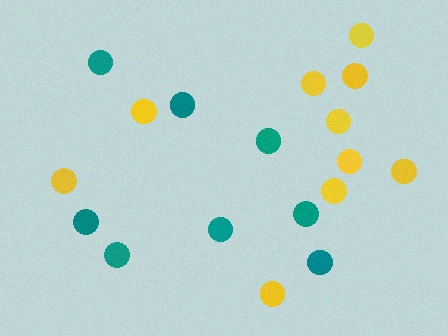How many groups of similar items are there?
There are 2 groups: one group of yellow circles (10) and one group of teal circles (8).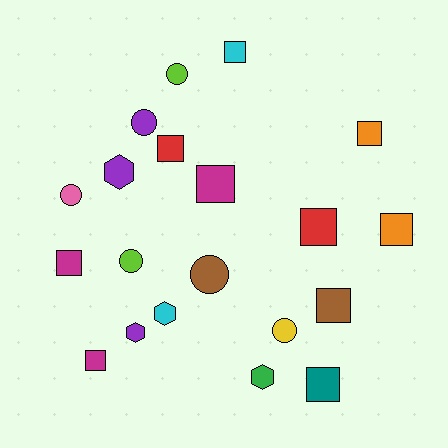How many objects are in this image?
There are 20 objects.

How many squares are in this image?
There are 10 squares.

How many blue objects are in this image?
There are no blue objects.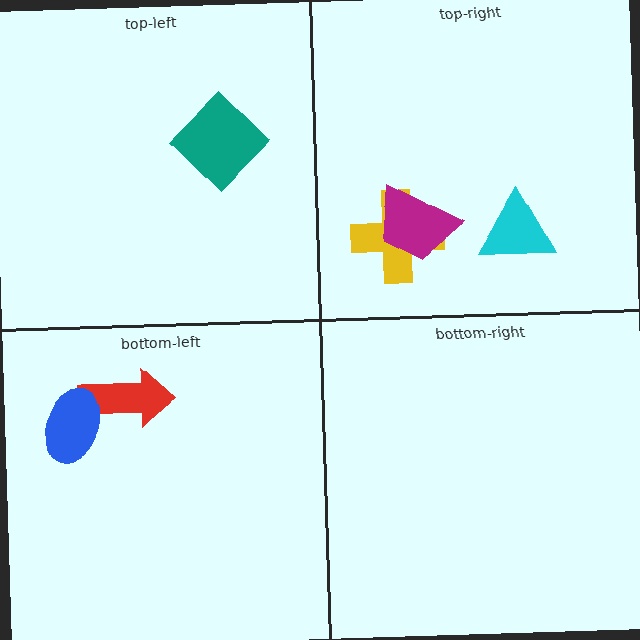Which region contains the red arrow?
The bottom-left region.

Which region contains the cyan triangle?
The top-right region.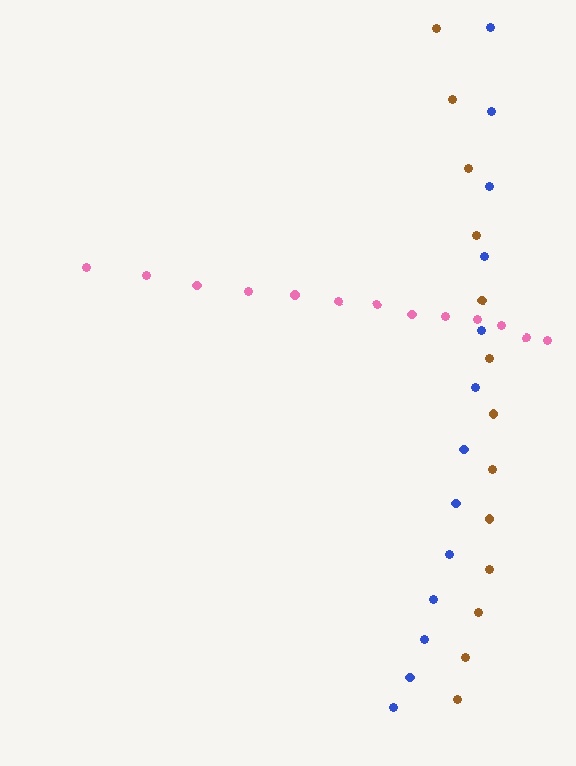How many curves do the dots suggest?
There are 3 distinct paths.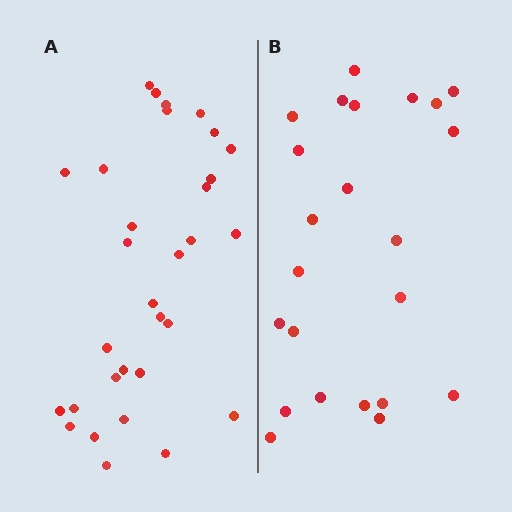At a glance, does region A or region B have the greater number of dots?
Region A (the left region) has more dots.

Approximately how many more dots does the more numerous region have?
Region A has roughly 8 or so more dots than region B.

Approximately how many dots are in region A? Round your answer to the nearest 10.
About 30 dots. (The exact count is 31, which rounds to 30.)